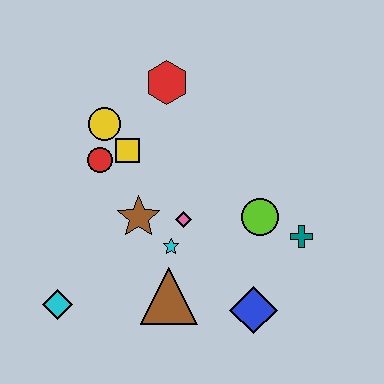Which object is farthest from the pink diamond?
The cyan diamond is farthest from the pink diamond.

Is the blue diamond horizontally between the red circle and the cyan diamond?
No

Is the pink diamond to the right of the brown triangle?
Yes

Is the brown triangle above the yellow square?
No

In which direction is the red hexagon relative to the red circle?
The red hexagon is above the red circle.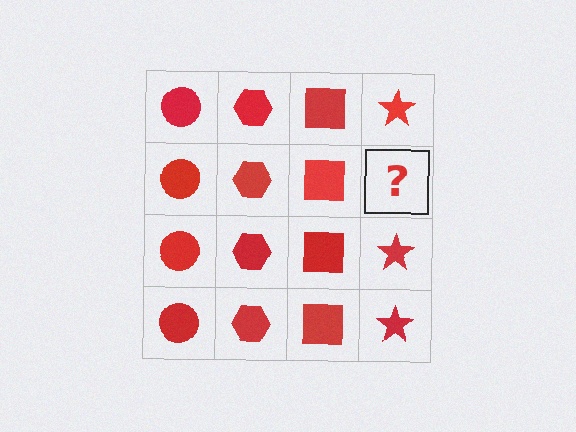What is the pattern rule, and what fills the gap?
The rule is that each column has a consistent shape. The gap should be filled with a red star.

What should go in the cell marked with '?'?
The missing cell should contain a red star.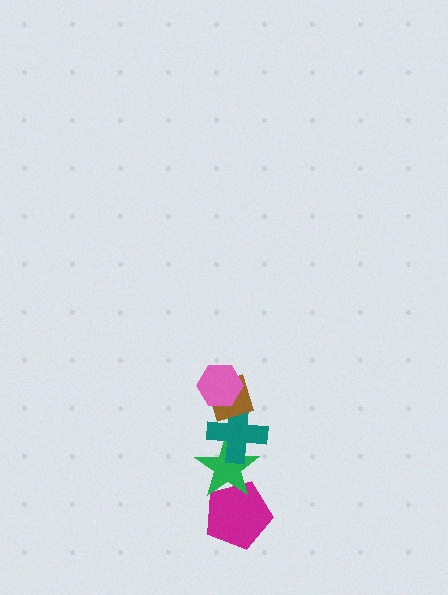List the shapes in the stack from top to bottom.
From top to bottom: the pink hexagon, the brown diamond, the teal cross, the green star, the magenta pentagon.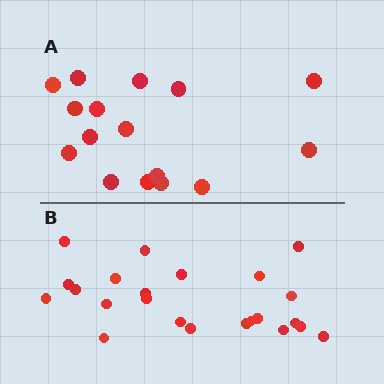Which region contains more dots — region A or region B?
Region B (the bottom region) has more dots.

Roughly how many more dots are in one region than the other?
Region B has roughly 8 or so more dots than region A.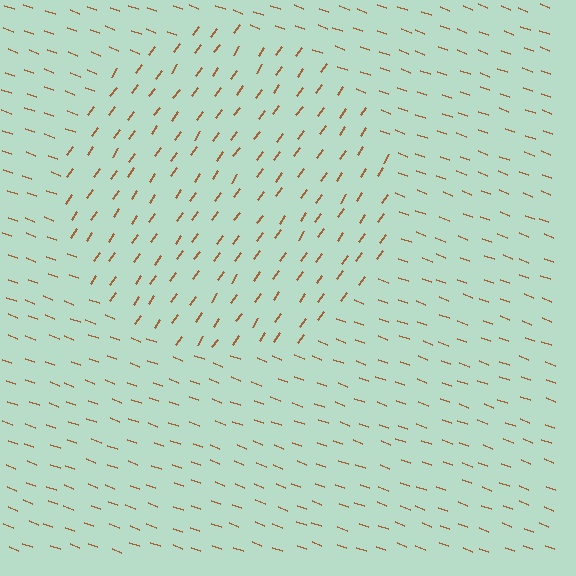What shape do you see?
I see a circle.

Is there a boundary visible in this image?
Yes, there is a texture boundary formed by a change in line orientation.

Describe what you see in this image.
The image is filled with small brown line segments. A circle region in the image has lines oriented differently from the surrounding lines, creating a visible texture boundary.